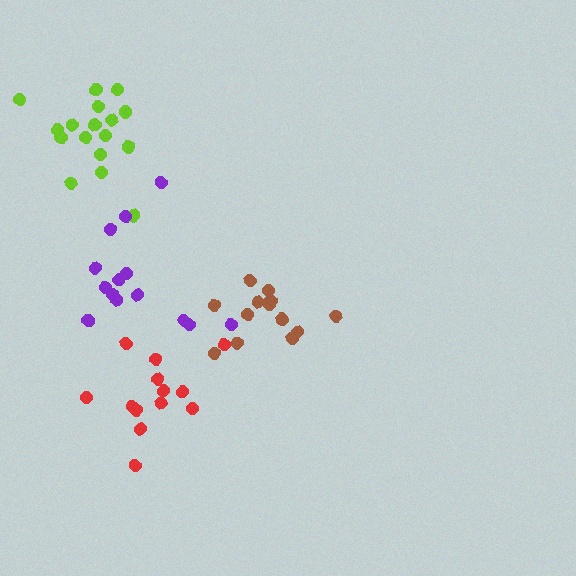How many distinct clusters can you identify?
There are 4 distinct clusters.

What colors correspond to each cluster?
The clusters are colored: red, lime, brown, purple.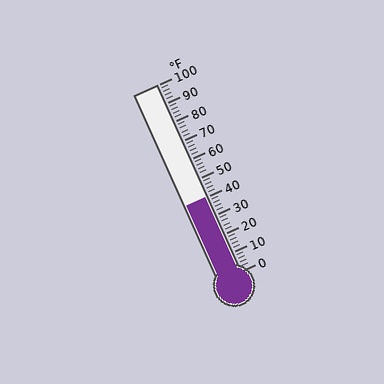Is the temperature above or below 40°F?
The temperature is at 40°F.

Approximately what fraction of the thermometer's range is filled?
The thermometer is filled to approximately 40% of its range.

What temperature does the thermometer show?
The thermometer shows approximately 40°F.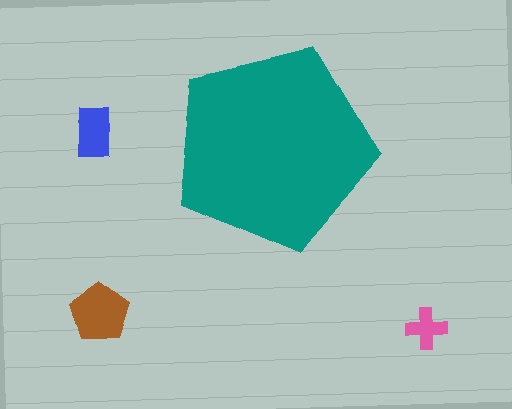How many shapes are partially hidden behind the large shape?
0 shapes are partially hidden.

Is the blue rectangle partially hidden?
No, the blue rectangle is fully visible.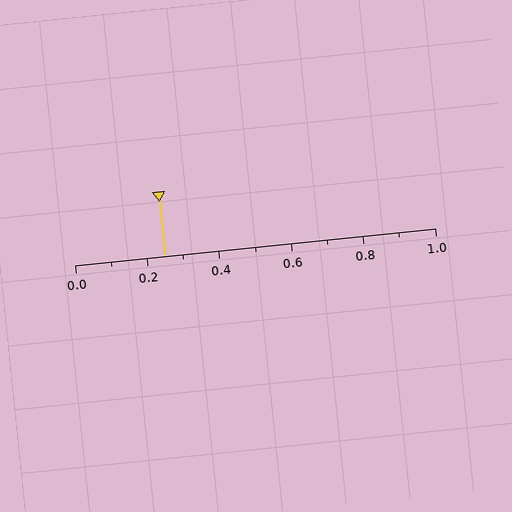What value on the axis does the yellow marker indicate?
The marker indicates approximately 0.25.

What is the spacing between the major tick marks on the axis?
The major ticks are spaced 0.2 apart.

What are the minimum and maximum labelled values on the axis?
The axis runs from 0.0 to 1.0.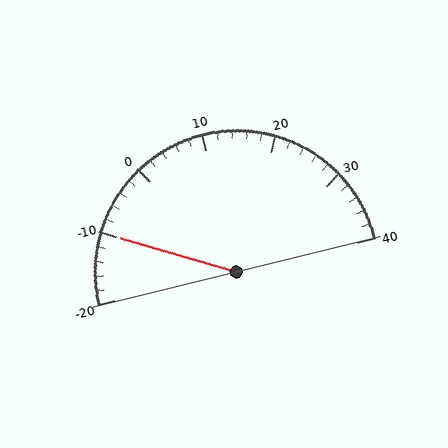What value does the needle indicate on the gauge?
The needle indicates approximately -10.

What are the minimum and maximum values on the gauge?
The gauge ranges from -20 to 40.